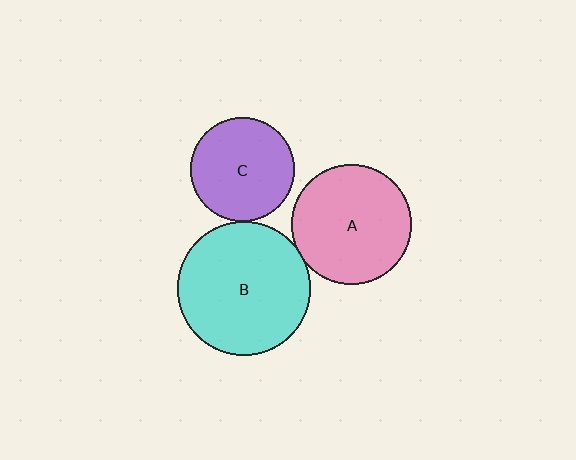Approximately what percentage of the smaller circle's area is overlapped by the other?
Approximately 5%.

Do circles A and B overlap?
Yes.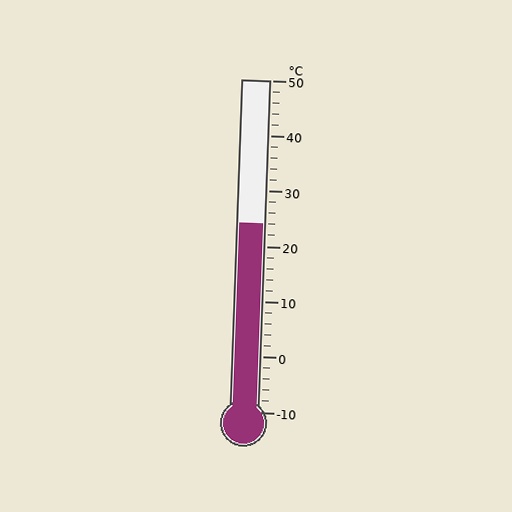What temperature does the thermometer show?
The thermometer shows approximately 24°C.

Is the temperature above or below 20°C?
The temperature is above 20°C.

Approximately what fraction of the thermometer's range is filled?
The thermometer is filled to approximately 55% of its range.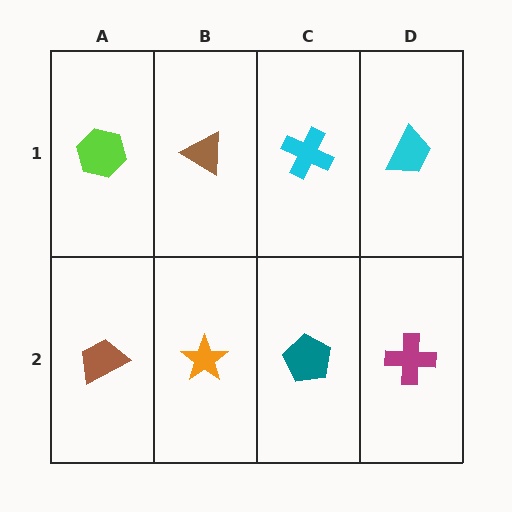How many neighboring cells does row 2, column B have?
3.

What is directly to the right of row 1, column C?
A cyan trapezoid.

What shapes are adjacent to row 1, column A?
A brown trapezoid (row 2, column A), a brown triangle (row 1, column B).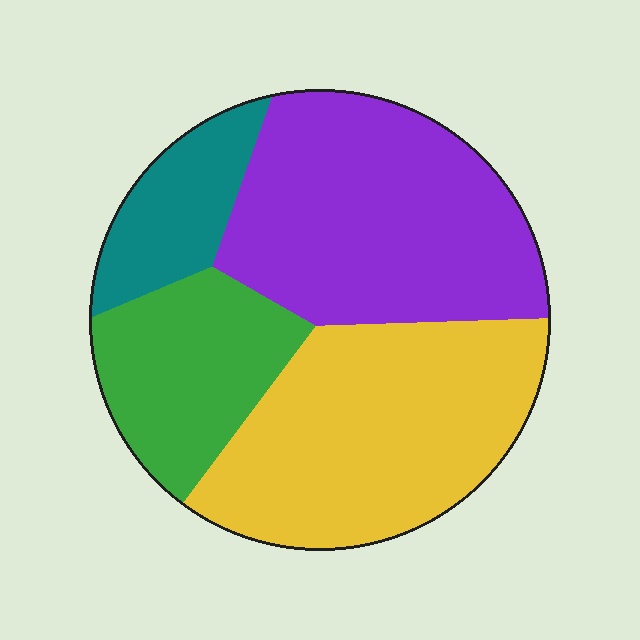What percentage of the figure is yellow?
Yellow covers about 35% of the figure.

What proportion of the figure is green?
Green takes up about one sixth (1/6) of the figure.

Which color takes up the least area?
Teal, at roughly 10%.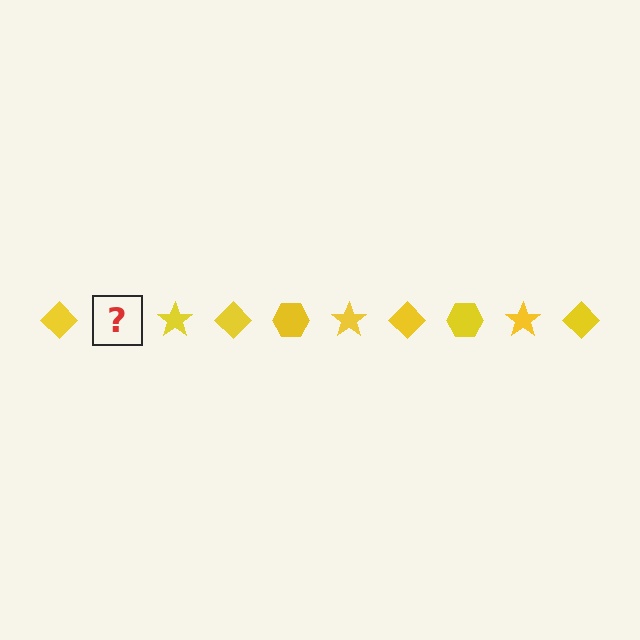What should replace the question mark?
The question mark should be replaced with a yellow hexagon.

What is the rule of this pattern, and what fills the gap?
The rule is that the pattern cycles through diamond, hexagon, star shapes in yellow. The gap should be filled with a yellow hexagon.